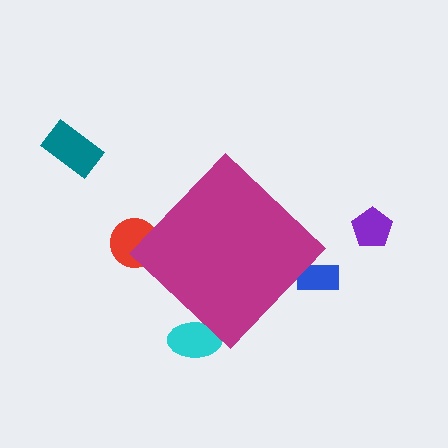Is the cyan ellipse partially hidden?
Yes, the cyan ellipse is partially hidden behind the magenta diamond.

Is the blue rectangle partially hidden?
Yes, the blue rectangle is partially hidden behind the magenta diamond.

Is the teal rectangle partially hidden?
No, the teal rectangle is fully visible.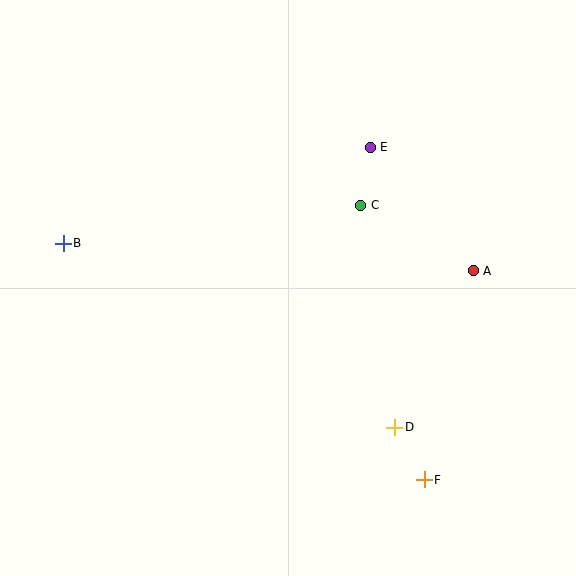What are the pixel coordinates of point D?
Point D is at (395, 427).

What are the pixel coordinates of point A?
Point A is at (473, 271).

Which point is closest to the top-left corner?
Point B is closest to the top-left corner.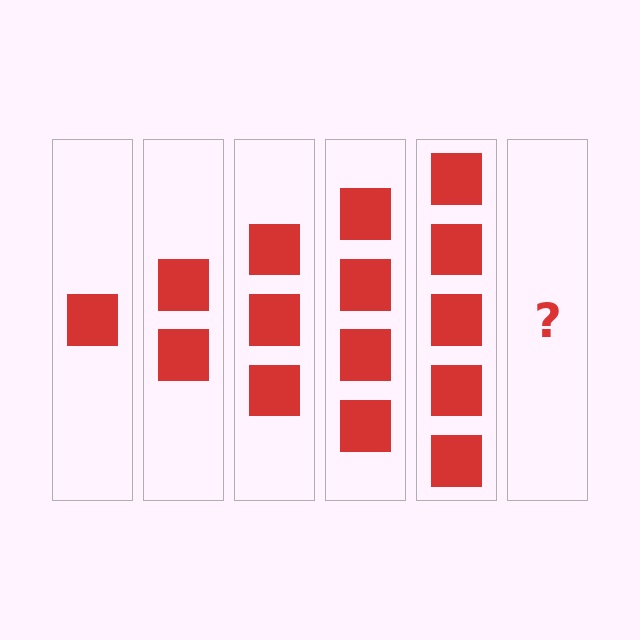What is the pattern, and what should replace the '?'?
The pattern is that each step adds one more square. The '?' should be 6 squares.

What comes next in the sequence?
The next element should be 6 squares.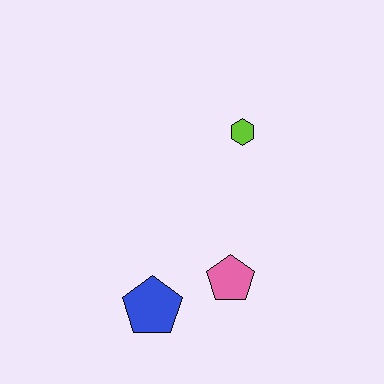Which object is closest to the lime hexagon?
The pink pentagon is closest to the lime hexagon.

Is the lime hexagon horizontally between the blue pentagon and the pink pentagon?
No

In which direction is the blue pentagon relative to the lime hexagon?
The blue pentagon is below the lime hexagon.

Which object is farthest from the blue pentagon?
The lime hexagon is farthest from the blue pentagon.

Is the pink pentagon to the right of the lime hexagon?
No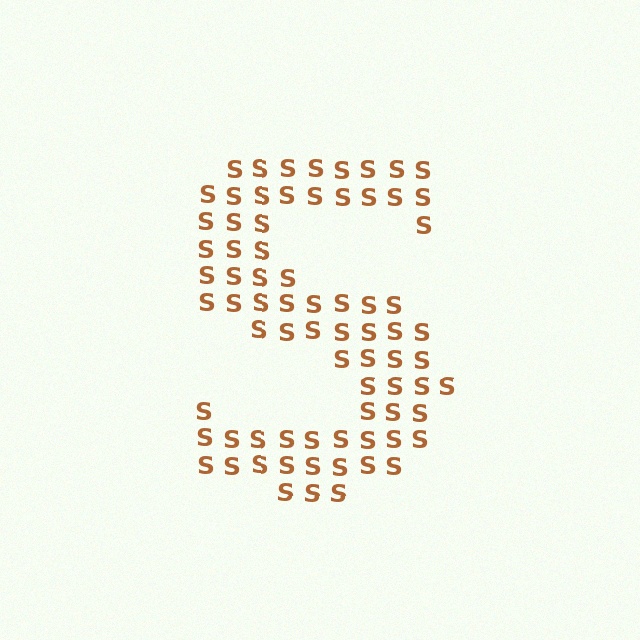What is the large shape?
The large shape is the letter S.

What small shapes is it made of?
It is made of small letter S's.